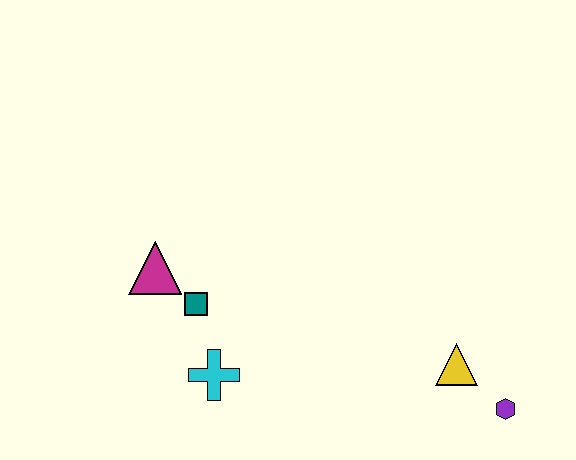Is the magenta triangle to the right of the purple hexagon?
No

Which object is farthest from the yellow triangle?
The magenta triangle is farthest from the yellow triangle.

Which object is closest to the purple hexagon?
The yellow triangle is closest to the purple hexagon.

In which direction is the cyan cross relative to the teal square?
The cyan cross is below the teal square.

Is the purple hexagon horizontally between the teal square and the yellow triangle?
No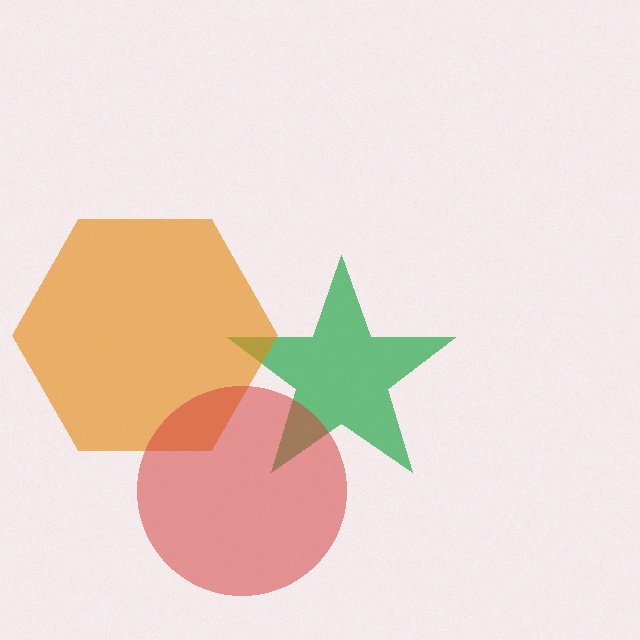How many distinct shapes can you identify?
There are 3 distinct shapes: a green star, an orange hexagon, a red circle.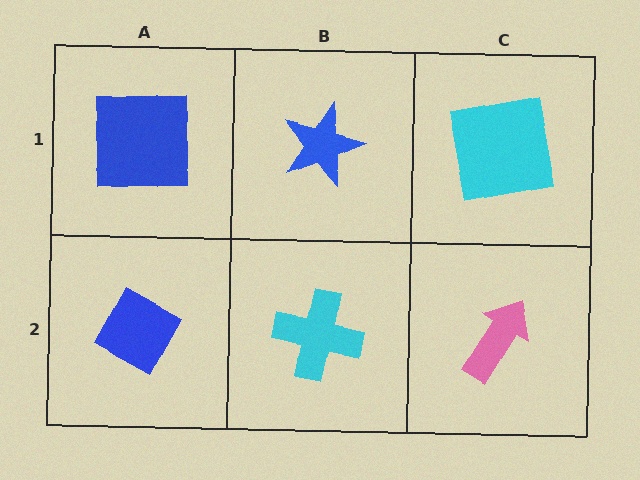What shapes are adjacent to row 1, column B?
A cyan cross (row 2, column B), a blue square (row 1, column A), a cyan square (row 1, column C).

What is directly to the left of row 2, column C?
A cyan cross.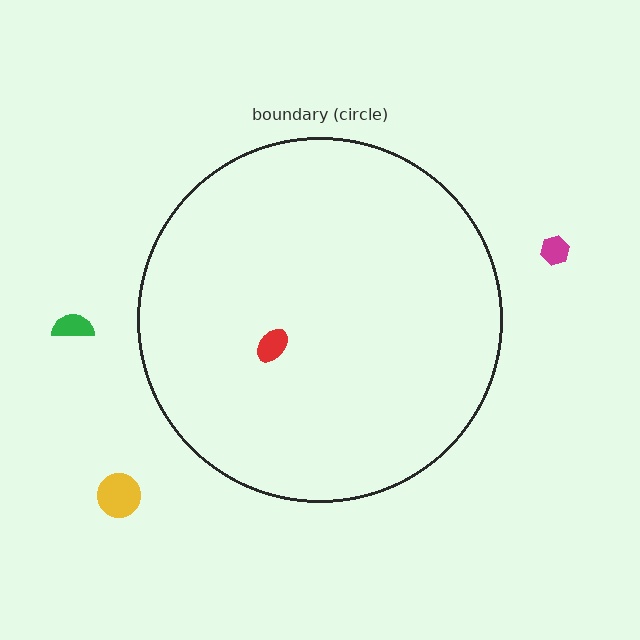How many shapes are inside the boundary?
1 inside, 3 outside.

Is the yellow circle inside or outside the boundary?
Outside.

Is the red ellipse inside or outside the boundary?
Inside.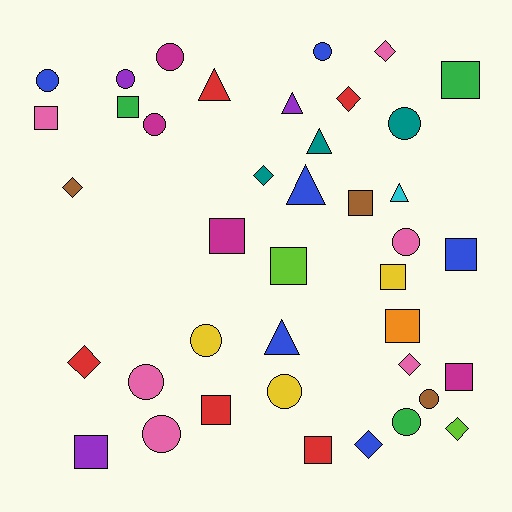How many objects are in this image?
There are 40 objects.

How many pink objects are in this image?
There are 6 pink objects.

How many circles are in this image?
There are 13 circles.